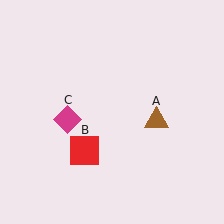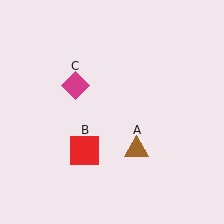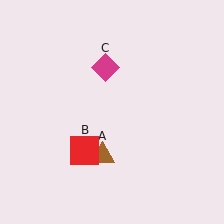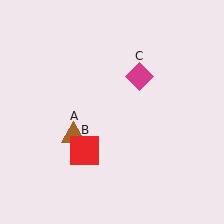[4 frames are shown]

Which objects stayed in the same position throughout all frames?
Red square (object B) remained stationary.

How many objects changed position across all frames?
2 objects changed position: brown triangle (object A), magenta diamond (object C).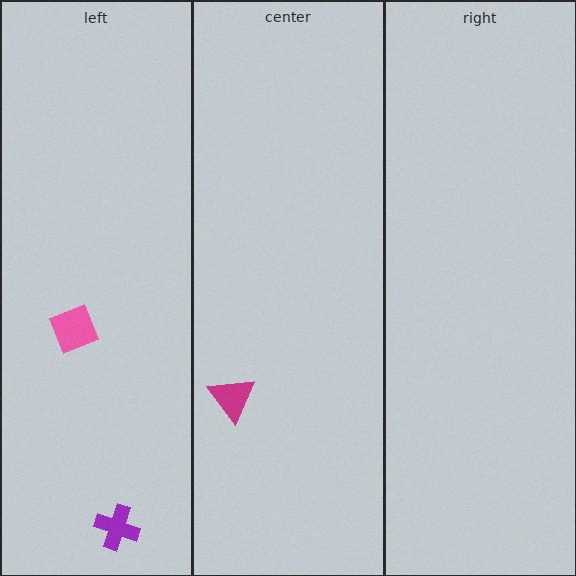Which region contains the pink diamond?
The left region.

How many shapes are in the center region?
1.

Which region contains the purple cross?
The left region.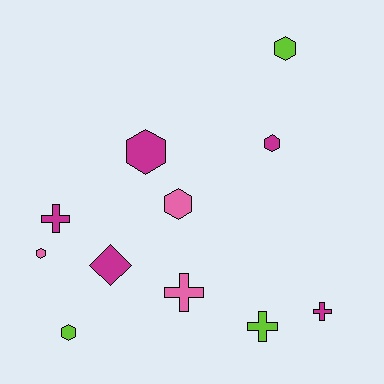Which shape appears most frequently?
Hexagon, with 6 objects.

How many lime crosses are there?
There is 1 lime cross.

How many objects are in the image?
There are 11 objects.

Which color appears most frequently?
Magenta, with 5 objects.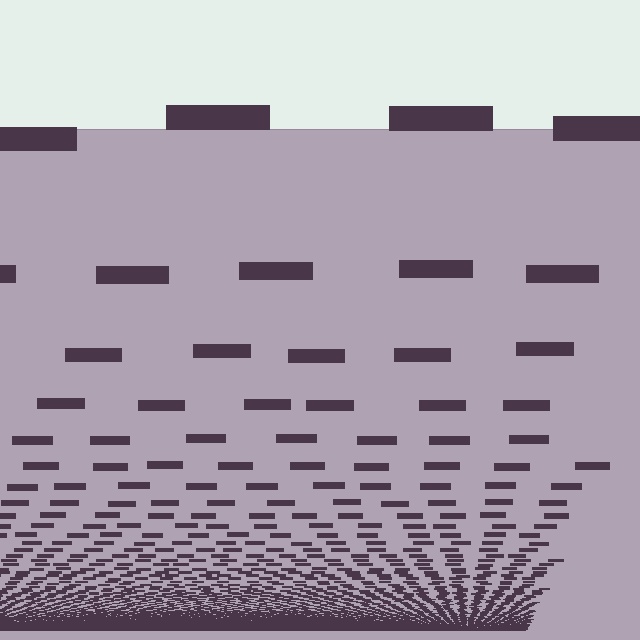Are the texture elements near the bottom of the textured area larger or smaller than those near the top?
Smaller. The gradient is inverted — elements near the bottom are smaller and denser.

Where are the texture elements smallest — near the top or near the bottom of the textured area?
Near the bottom.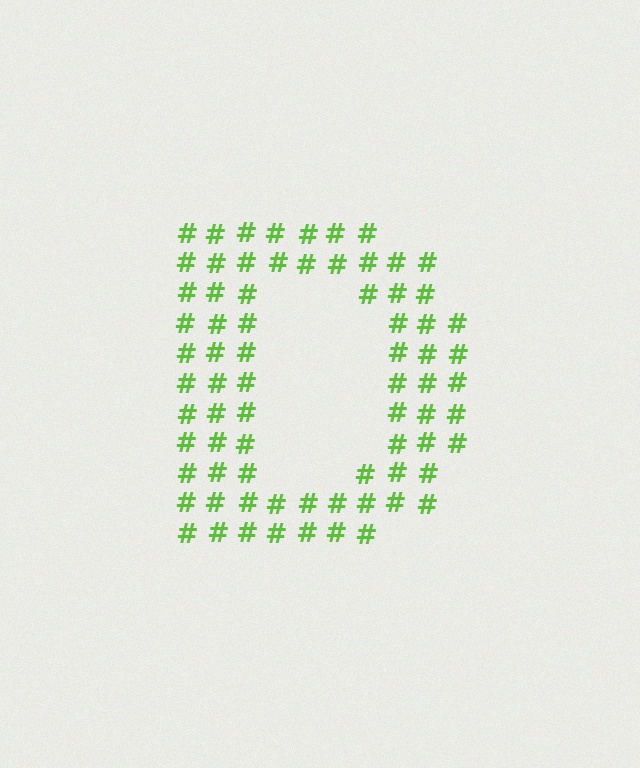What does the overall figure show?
The overall figure shows the letter D.